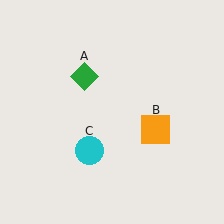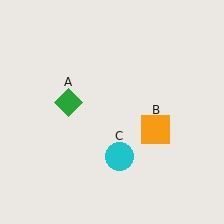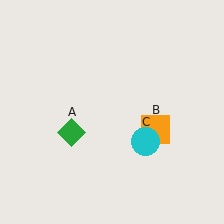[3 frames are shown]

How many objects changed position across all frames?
2 objects changed position: green diamond (object A), cyan circle (object C).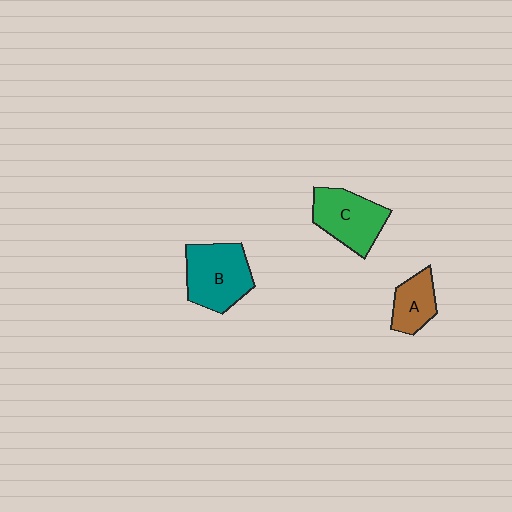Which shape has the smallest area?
Shape A (brown).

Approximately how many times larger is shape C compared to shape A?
Approximately 1.6 times.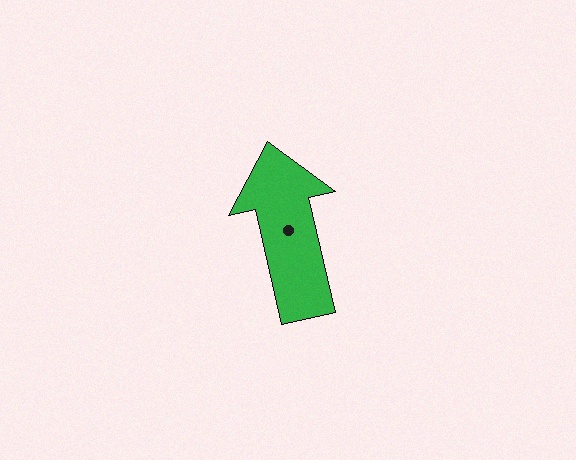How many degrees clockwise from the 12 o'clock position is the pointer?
Approximately 347 degrees.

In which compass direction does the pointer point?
North.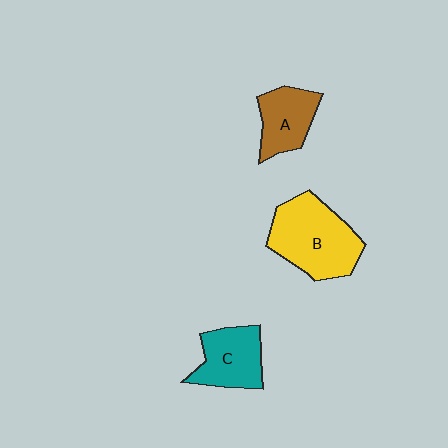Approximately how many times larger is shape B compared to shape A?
Approximately 1.7 times.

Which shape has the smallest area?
Shape A (brown).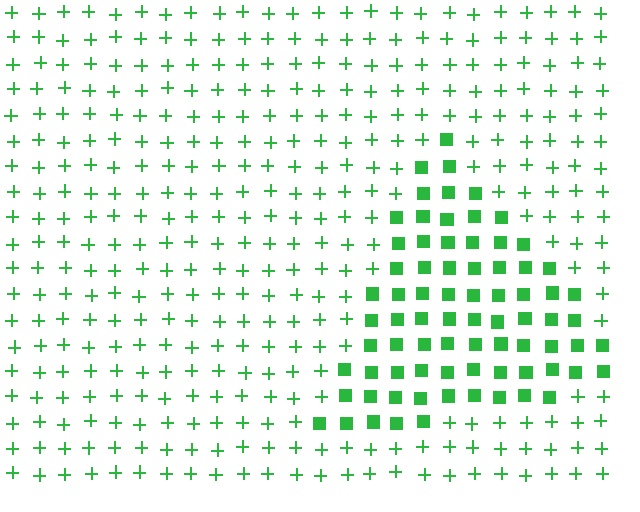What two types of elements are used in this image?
The image uses squares inside the triangle region and plus signs outside it.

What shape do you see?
I see a triangle.